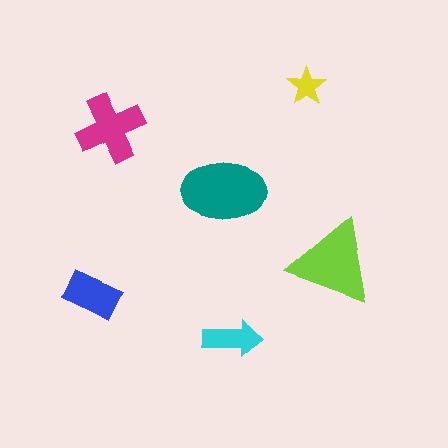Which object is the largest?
The teal ellipse.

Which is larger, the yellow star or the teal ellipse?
The teal ellipse.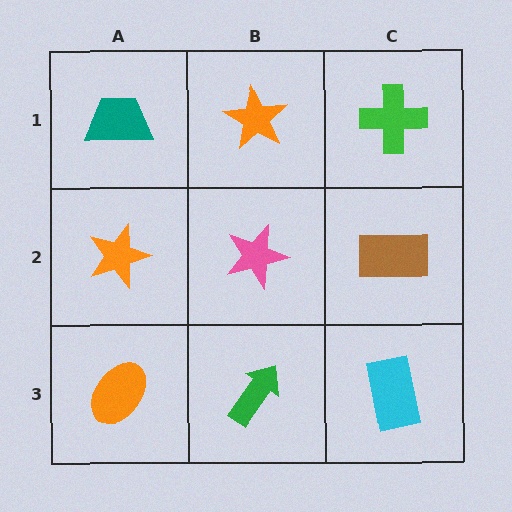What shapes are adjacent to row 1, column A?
An orange star (row 2, column A), an orange star (row 1, column B).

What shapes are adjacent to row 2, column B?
An orange star (row 1, column B), a green arrow (row 3, column B), an orange star (row 2, column A), a brown rectangle (row 2, column C).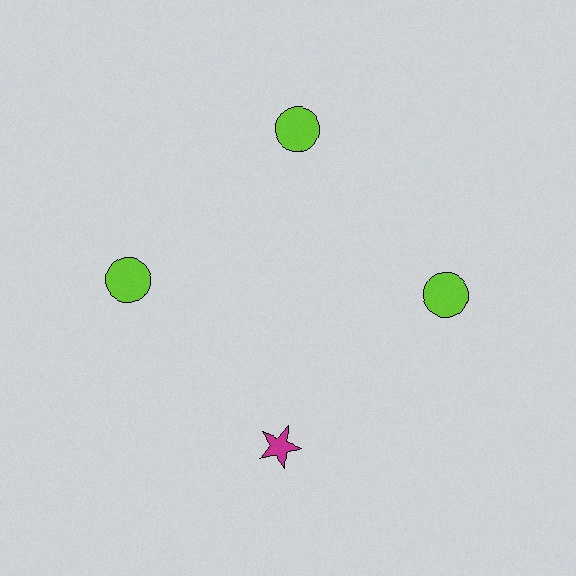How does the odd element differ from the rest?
It differs in both color (magenta instead of lime) and shape (star instead of circle).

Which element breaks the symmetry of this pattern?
The magenta star at roughly the 6 o'clock position breaks the symmetry. All other shapes are lime circles.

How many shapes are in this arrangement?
There are 4 shapes arranged in a ring pattern.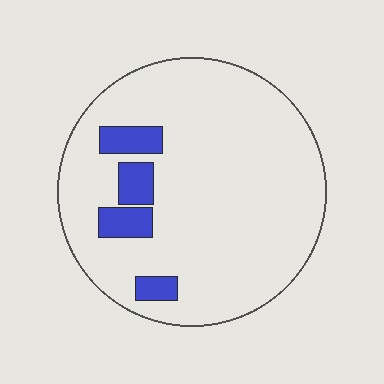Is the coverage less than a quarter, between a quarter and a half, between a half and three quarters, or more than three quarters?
Less than a quarter.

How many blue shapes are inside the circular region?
4.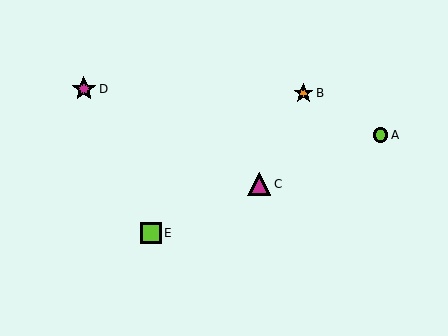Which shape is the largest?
The magenta star (labeled D) is the largest.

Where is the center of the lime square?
The center of the lime square is at (151, 233).